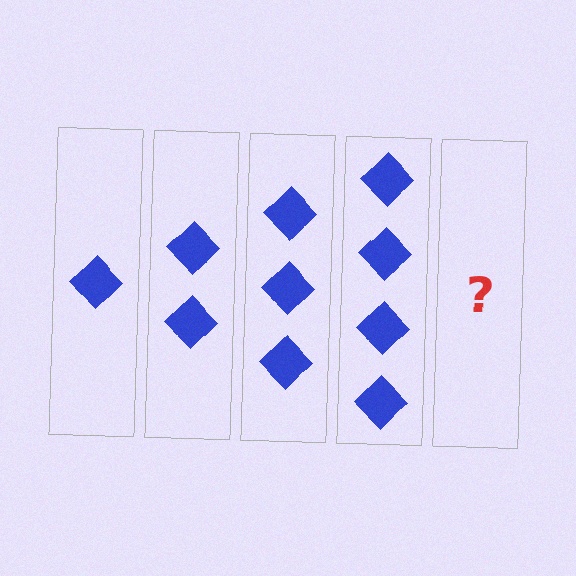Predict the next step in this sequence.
The next step is 5 diamonds.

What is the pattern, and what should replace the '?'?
The pattern is that each step adds one more diamond. The '?' should be 5 diamonds.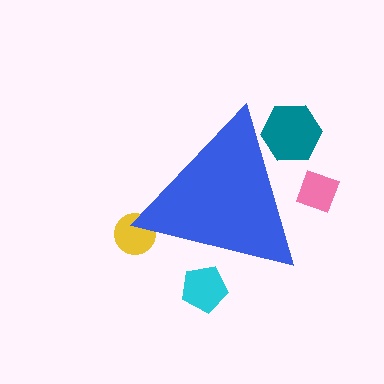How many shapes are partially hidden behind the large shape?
4 shapes are partially hidden.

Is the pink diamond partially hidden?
Yes, the pink diamond is partially hidden behind the blue triangle.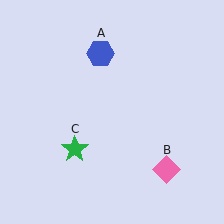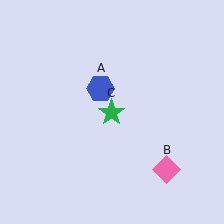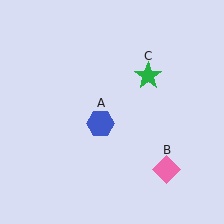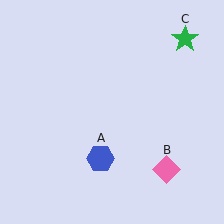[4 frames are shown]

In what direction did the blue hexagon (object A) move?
The blue hexagon (object A) moved down.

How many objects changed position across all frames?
2 objects changed position: blue hexagon (object A), green star (object C).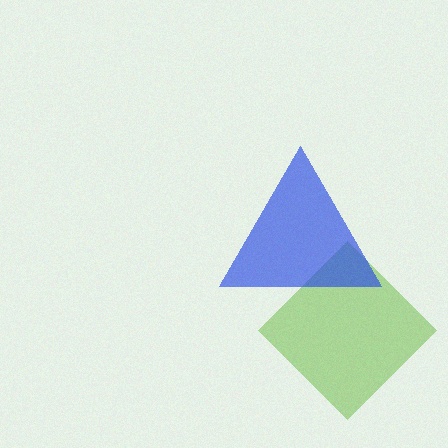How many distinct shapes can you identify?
There are 2 distinct shapes: a lime diamond, a blue triangle.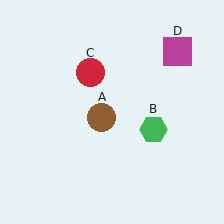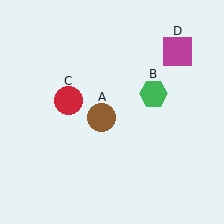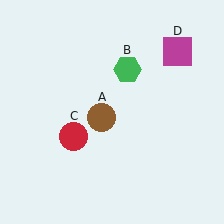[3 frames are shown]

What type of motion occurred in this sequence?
The green hexagon (object B), red circle (object C) rotated counterclockwise around the center of the scene.